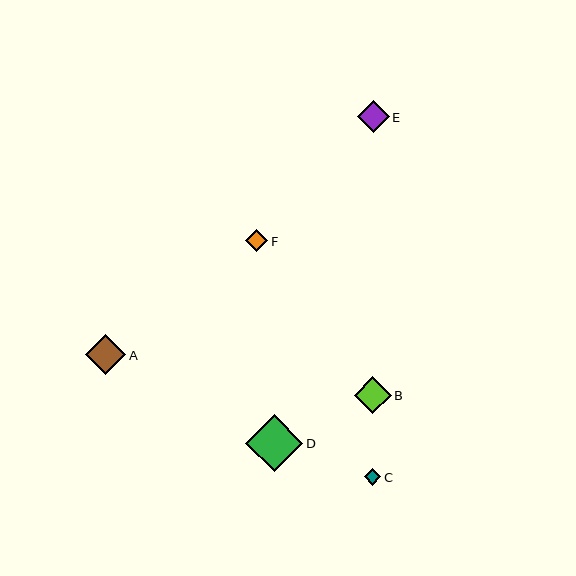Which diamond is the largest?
Diamond D is the largest with a size of approximately 57 pixels.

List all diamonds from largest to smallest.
From largest to smallest: D, A, B, E, F, C.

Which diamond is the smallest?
Diamond C is the smallest with a size of approximately 17 pixels.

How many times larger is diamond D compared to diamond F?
Diamond D is approximately 2.6 times the size of diamond F.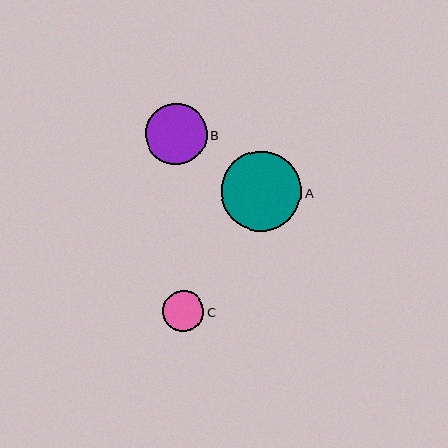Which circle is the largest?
Circle A is the largest with a size of approximately 80 pixels.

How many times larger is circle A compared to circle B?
Circle A is approximately 1.3 times the size of circle B.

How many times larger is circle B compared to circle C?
Circle B is approximately 1.5 times the size of circle C.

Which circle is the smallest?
Circle C is the smallest with a size of approximately 41 pixels.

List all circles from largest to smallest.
From largest to smallest: A, B, C.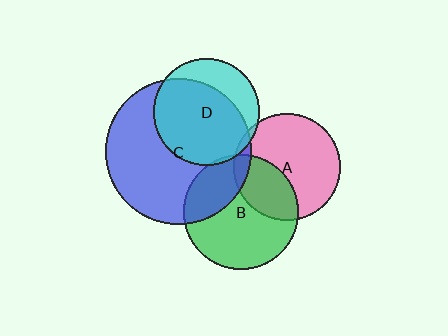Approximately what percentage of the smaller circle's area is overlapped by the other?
Approximately 70%.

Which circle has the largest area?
Circle C (blue).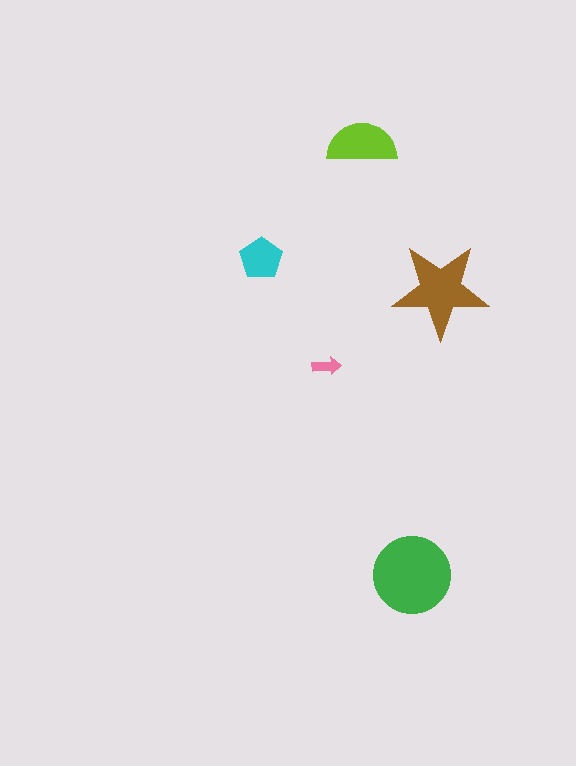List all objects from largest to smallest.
The green circle, the brown star, the lime semicircle, the cyan pentagon, the pink arrow.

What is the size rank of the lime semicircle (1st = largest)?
3rd.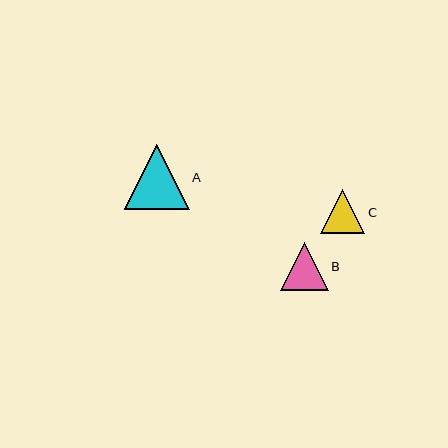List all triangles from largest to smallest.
From largest to smallest: A, B, C.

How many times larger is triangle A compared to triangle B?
Triangle A is approximately 1.4 times the size of triangle B.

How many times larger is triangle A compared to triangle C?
Triangle A is approximately 1.5 times the size of triangle C.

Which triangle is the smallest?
Triangle C is the smallest with a size of approximately 44 pixels.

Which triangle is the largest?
Triangle A is the largest with a size of approximately 65 pixels.